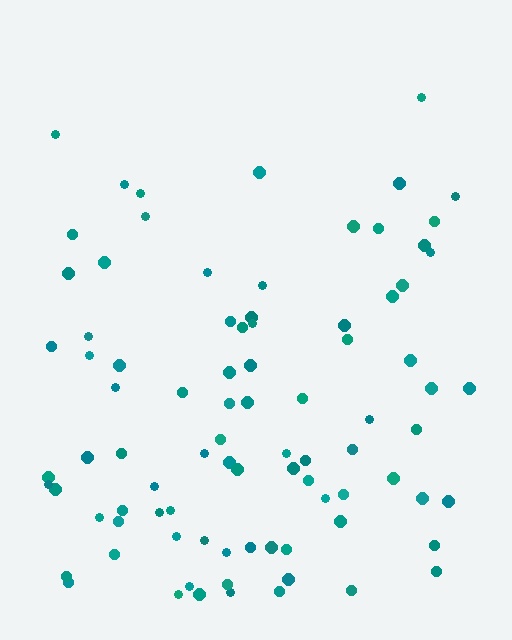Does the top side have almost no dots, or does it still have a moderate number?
Still a moderate number, just noticeably fewer than the bottom.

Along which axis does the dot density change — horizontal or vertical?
Vertical.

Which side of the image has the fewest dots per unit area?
The top.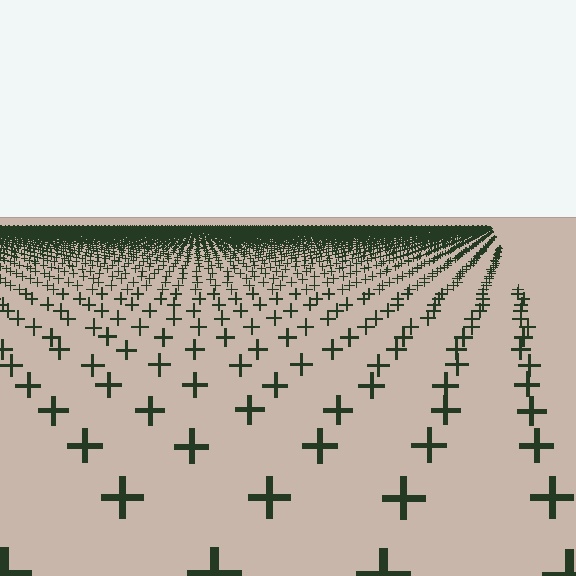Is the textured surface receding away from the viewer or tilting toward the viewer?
The surface is receding away from the viewer. Texture elements get smaller and denser toward the top.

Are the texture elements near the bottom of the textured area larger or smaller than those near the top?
Larger. Near the bottom, elements are closer to the viewer and appear at a bigger on-screen size.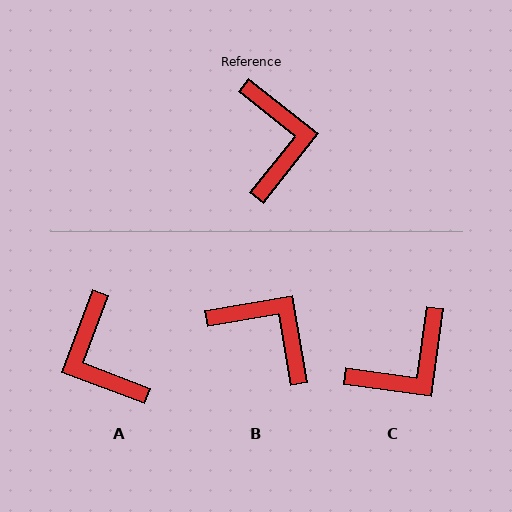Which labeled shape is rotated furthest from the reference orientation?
A, about 162 degrees away.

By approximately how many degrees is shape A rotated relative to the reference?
Approximately 162 degrees clockwise.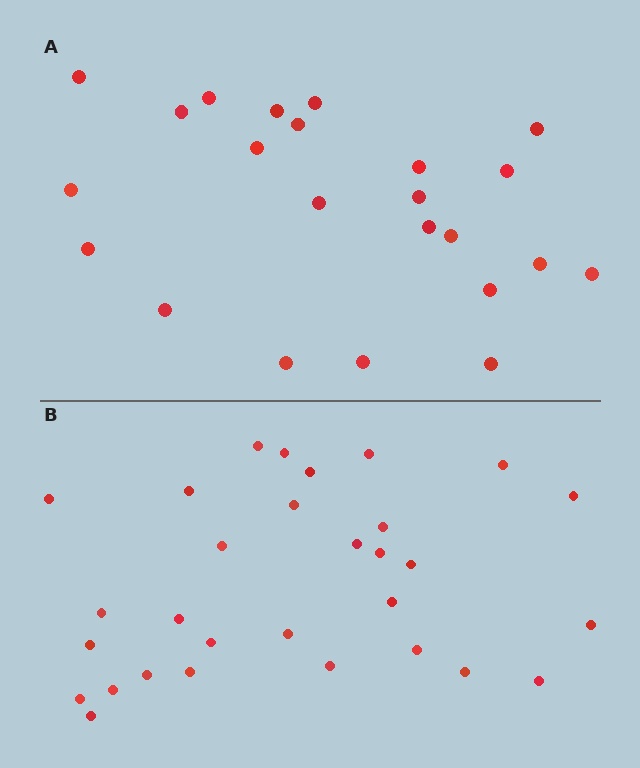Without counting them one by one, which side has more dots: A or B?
Region B (the bottom region) has more dots.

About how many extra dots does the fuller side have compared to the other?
Region B has roughly 8 or so more dots than region A.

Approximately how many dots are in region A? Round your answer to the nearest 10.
About 20 dots. (The exact count is 23, which rounds to 20.)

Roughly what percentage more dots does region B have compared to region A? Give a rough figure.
About 30% more.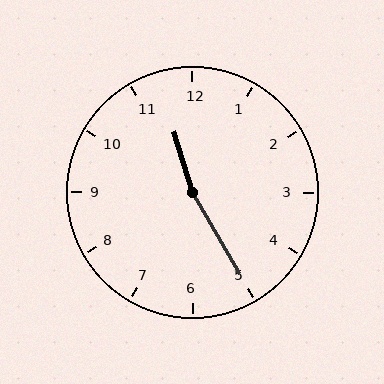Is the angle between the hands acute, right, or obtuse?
It is obtuse.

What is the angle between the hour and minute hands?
Approximately 168 degrees.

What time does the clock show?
11:25.